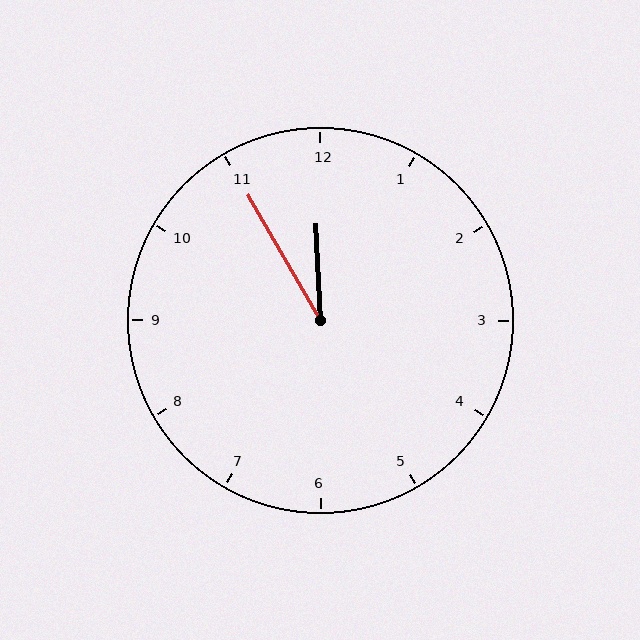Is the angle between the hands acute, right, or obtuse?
It is acute.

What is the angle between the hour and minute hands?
Approximately 28 degrees.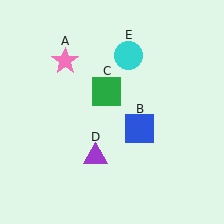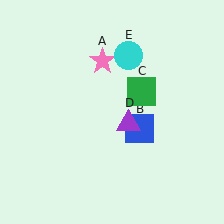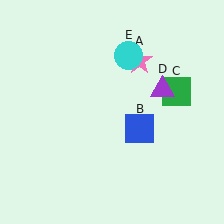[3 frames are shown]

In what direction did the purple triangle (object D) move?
The purple triangle (object D) moved up and to the right.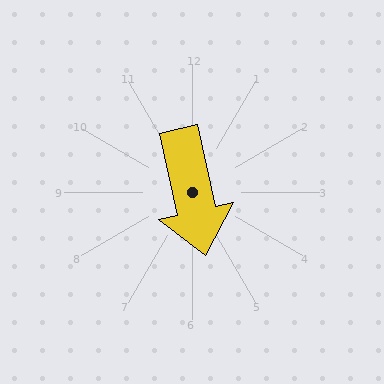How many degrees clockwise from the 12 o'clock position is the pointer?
Approximately 168 degrees.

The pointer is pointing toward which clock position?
Roughly 6 o'clock.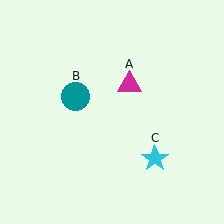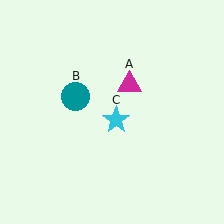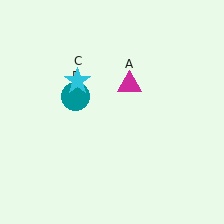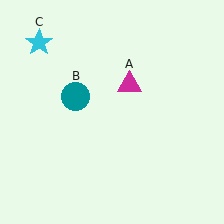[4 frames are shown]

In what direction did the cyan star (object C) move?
The cyan star (object C) moved up and to the left.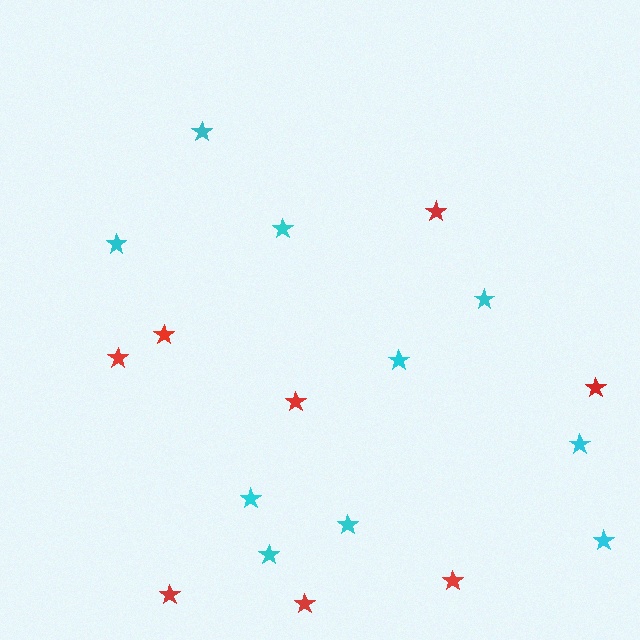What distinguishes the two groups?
There are 2 groups: one group of red stars (8) and one group of cyan stars (10).